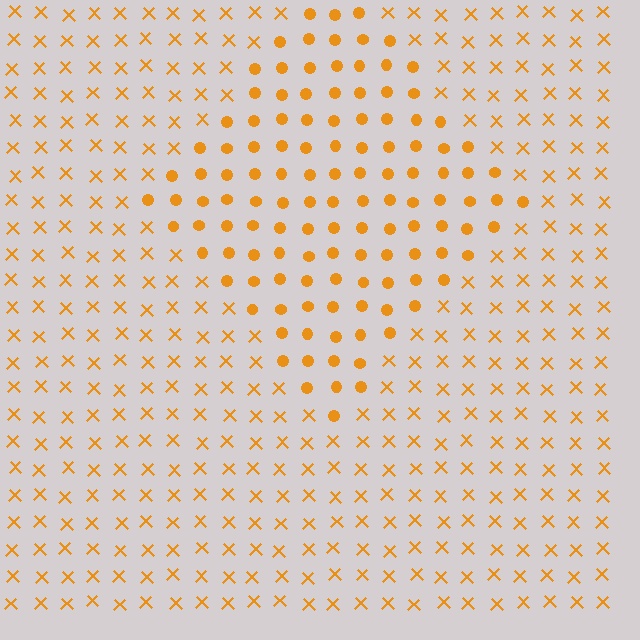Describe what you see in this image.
The image is filled with small orange elements arranged in a uniform grid. A diamond-shaped region contains circles, while the surrounding area contains X marks. The boundary is defined purely by the change in element shape.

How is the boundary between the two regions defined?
The boundary is defined by a change in element shape: circles inside vs. X marks outside. All elements share the same color and spacing.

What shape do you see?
I see a diamond.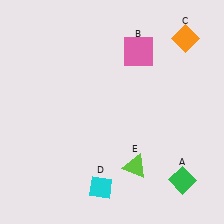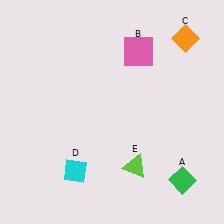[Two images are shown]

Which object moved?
The cyan diamond (D) moved left.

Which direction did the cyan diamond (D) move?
The cyan diamond (D) moved left.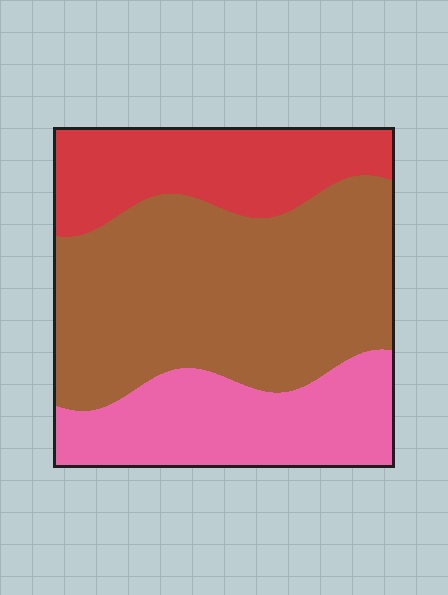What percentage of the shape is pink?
Pink covers around 25% of the shape.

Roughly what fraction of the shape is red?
Red takes up less than a quarter of the shape.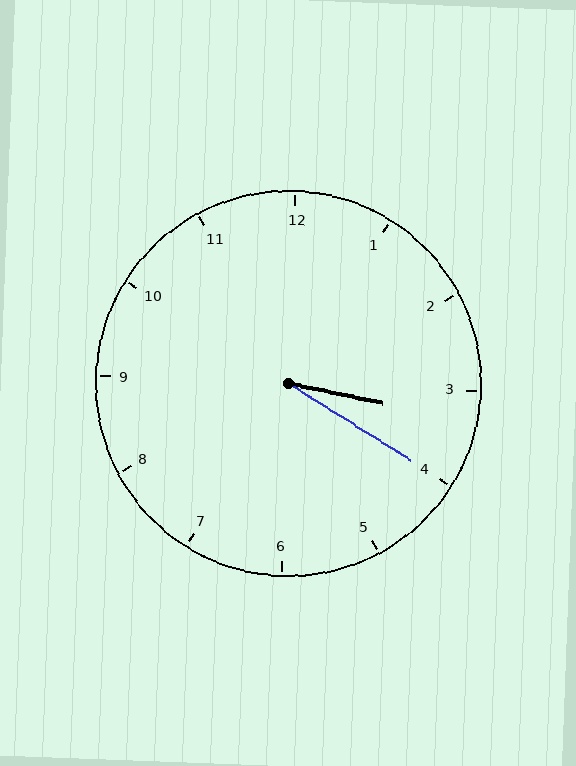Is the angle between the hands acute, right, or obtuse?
It is acute.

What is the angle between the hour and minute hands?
Approximately 20 degrees.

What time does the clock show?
3:20.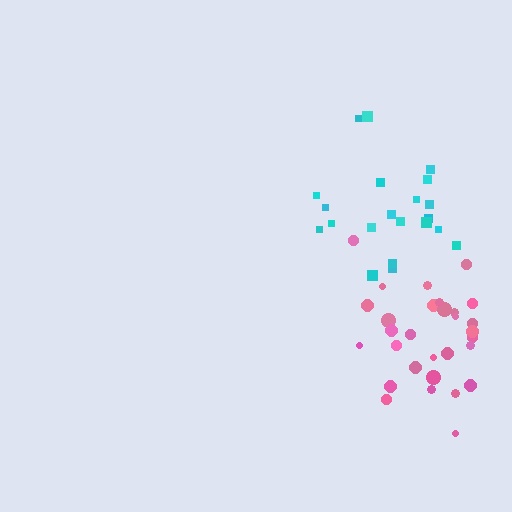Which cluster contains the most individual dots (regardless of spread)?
Pink (31).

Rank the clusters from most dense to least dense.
cyan, pink.